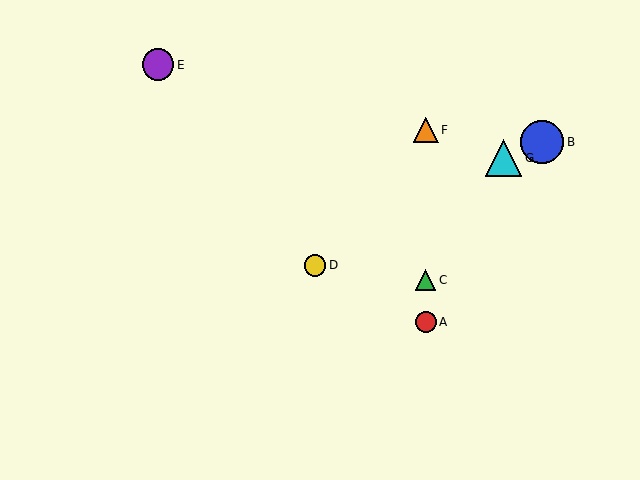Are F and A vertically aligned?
Yes, both are at x≈426.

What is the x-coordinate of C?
Object C is at x≈426.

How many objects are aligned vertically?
3 objects (A, C, F) are aligned vertically.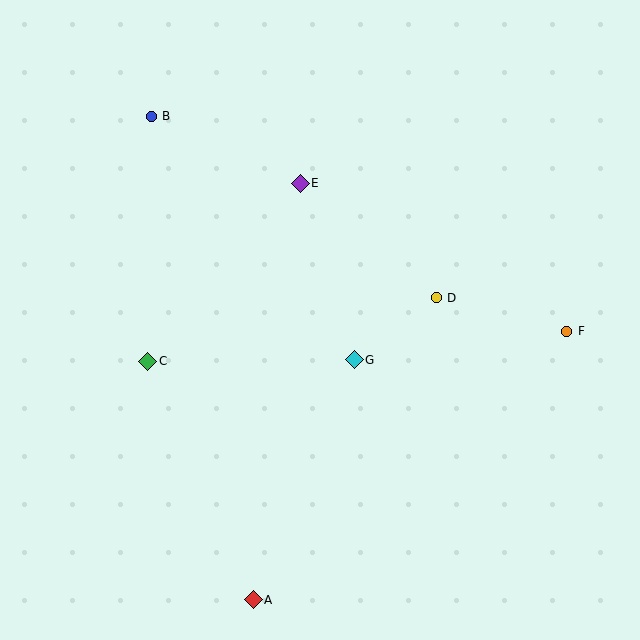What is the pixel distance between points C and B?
The distance between C and B is 245 pixels.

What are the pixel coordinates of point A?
Point A is at (253, 600).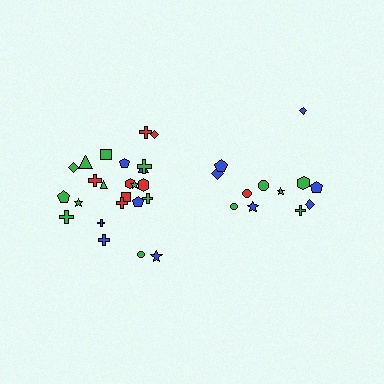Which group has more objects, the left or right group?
The left group.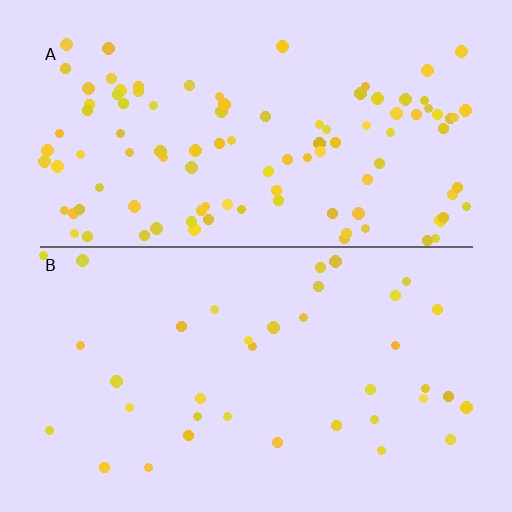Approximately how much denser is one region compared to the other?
Approximately 2.8× — region A over region B.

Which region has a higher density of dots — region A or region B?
A (the top).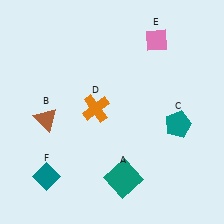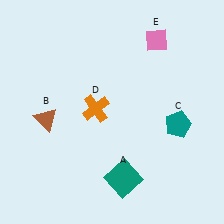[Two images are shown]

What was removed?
The teal diamond (F) was removed in Image 2.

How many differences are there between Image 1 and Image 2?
There is 1 difference between the two images.